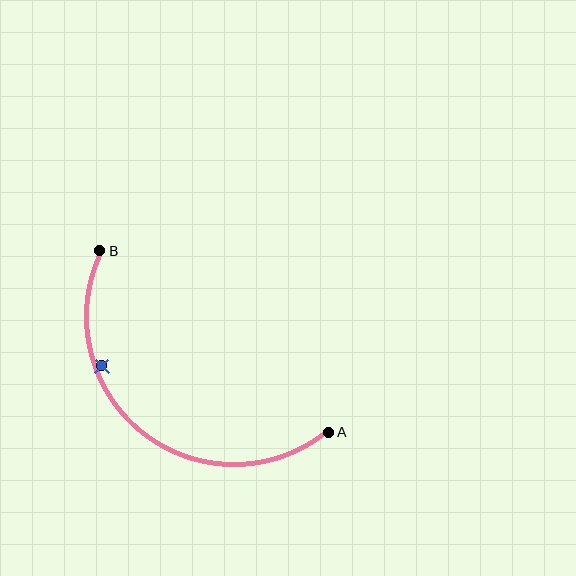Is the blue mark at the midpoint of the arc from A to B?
No — the blue mark does not lie on the arc at all. It sits slightly inside the curve.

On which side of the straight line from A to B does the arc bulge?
The arc bulges below and to the left of the straight line connecting A and B.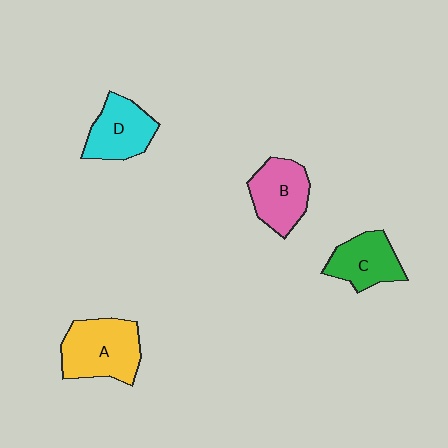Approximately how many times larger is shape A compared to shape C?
Approximately 1.4 times.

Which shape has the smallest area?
Shape C (green).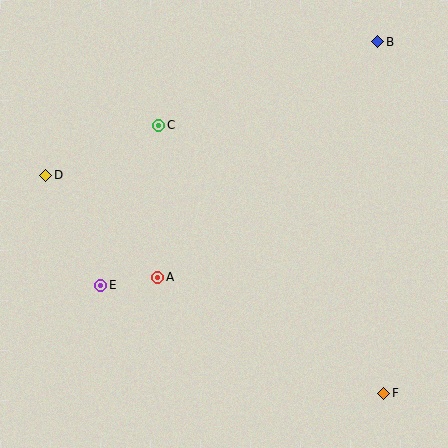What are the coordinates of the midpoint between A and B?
The midpoint between A and B is at (268, 159).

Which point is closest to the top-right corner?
Point B is closest to the top-right corner.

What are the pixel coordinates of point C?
Point C is at (159, 126).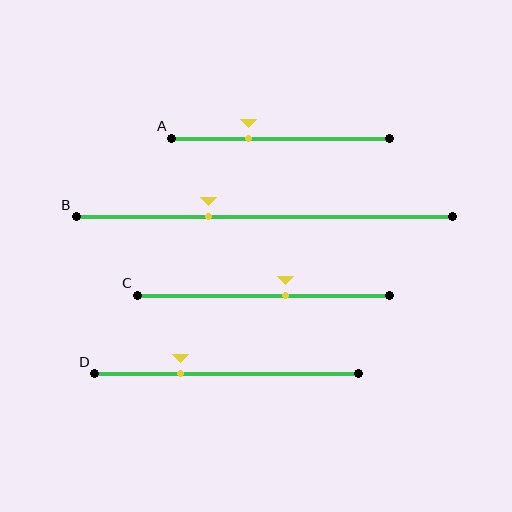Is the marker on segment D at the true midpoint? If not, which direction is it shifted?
No, the marker on segment D is shifted to the left by about 17% of the segment length.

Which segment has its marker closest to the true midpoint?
Segment C has its marker closest to the true midpoint.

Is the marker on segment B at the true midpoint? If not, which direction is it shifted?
No, the marker on segment B is shifted to the left by about 15% of the segment length.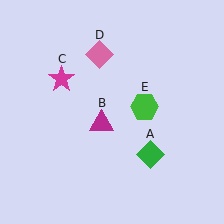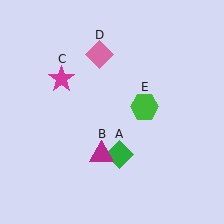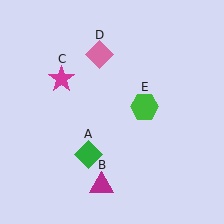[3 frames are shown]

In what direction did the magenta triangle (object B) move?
The magenta triangle (object B) moved down.